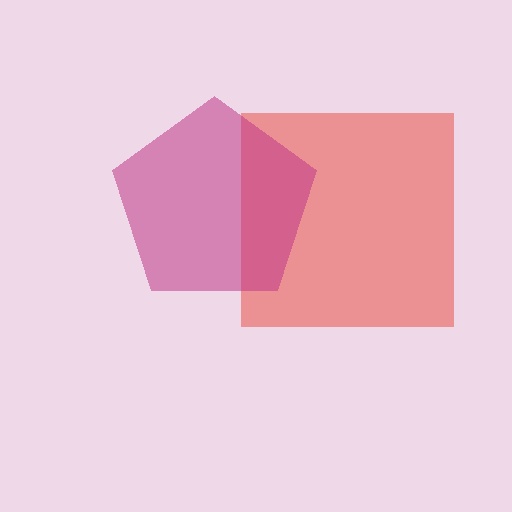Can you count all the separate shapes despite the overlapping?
Yes, there are 2 separate shapes.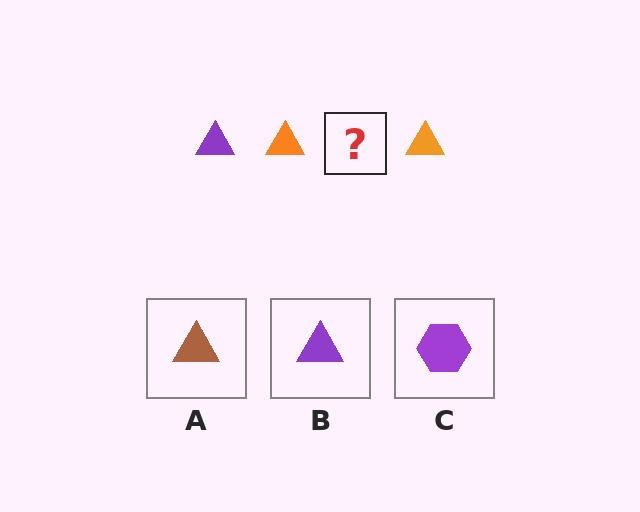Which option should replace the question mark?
Option B.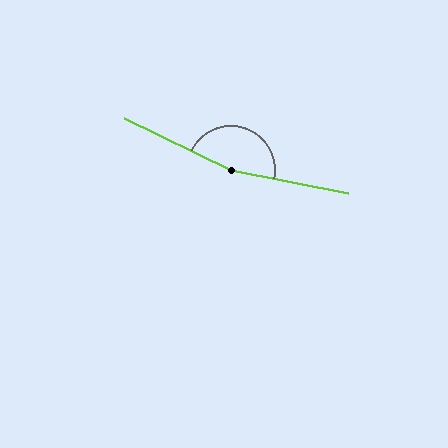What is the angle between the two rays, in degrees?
Approximately 165 degrees.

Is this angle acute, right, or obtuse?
It is obtuse.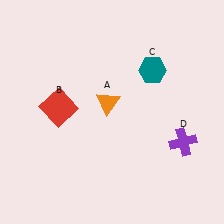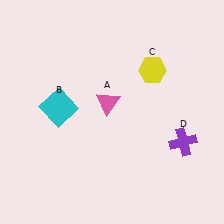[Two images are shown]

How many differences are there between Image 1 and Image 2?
There are 3 differences between the two images.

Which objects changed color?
A changed from orange to pink. B changed from red to cyan. C changed from teal to yellow.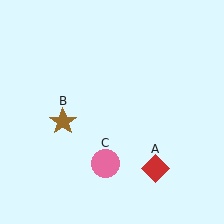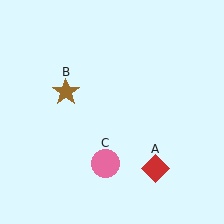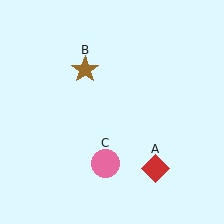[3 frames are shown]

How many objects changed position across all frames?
1 object changed position: brown star (object B).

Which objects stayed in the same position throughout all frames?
Red diamond (object A) and pink circle (object C) remained stationary.